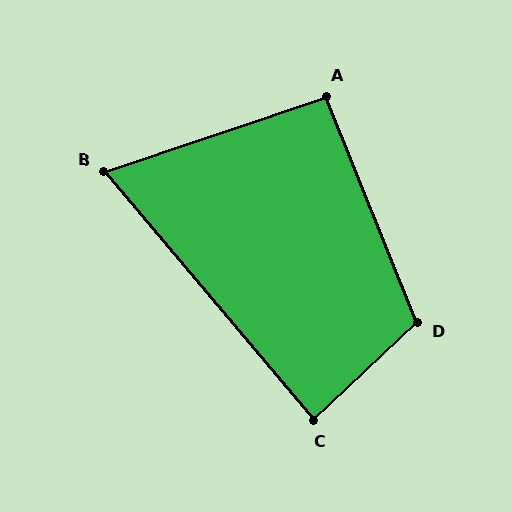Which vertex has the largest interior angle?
D, at approximately 112 degrees.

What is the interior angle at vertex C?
Approximately 87 degrees (approximately right).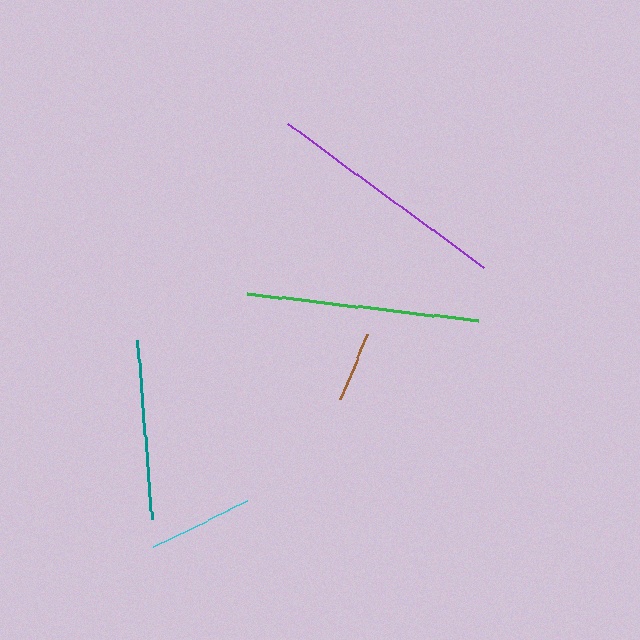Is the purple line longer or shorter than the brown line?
The purple line is longer than the brown line.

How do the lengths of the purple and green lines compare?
The purple and green lines are approximately the same length.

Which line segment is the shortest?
The brown line is the shortest at approximately 69 pixels.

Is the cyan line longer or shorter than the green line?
The green line is longer than the cyan line.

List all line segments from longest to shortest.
From longest to shortest: purple, green, teal, cyan, brown.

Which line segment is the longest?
The purple line is the longest at approximately 243 pixels.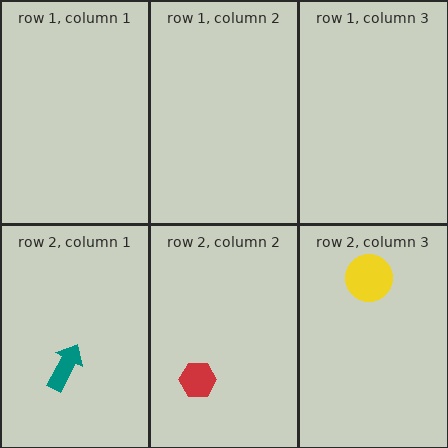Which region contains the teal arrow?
The row 2, column 1 region.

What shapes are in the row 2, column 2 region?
The red hexagon.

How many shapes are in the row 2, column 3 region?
1.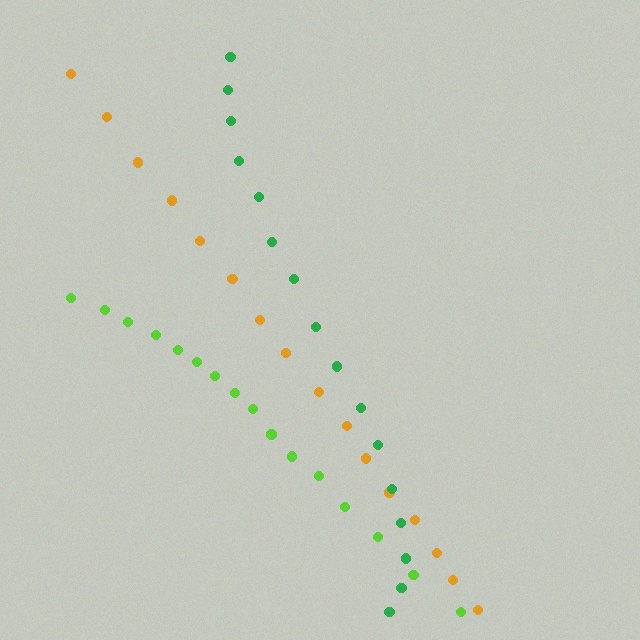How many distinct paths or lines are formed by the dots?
There are 3 distinct paths.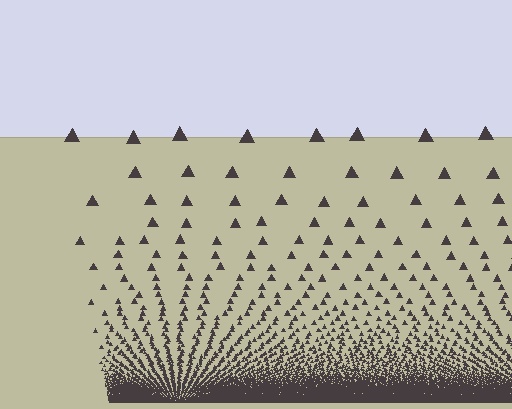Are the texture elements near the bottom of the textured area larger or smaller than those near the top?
Smaller. The gradient is inverted — elements near the bottom are smaller and denser.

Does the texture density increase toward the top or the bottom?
Density increases toward the bottom.